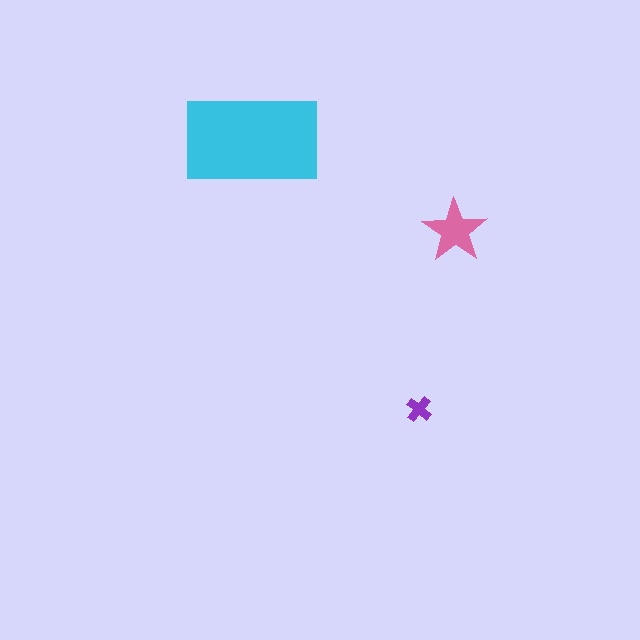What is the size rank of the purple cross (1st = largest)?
3rd.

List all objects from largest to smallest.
The cyan rectangle, the pink star, the purple cross.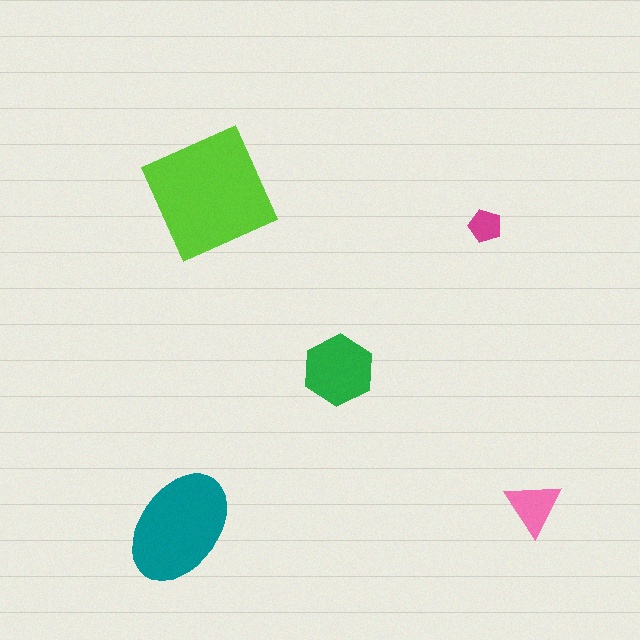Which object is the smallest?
The magenta pentagon.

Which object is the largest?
The lime square.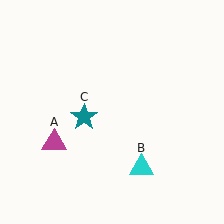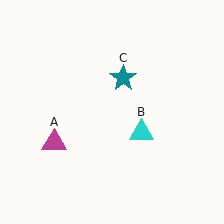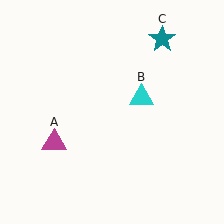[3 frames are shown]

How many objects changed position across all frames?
2 objects changed position: cyan triangle (object B), teal star (object C).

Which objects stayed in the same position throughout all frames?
Magenta triangle (object A) remained stationary.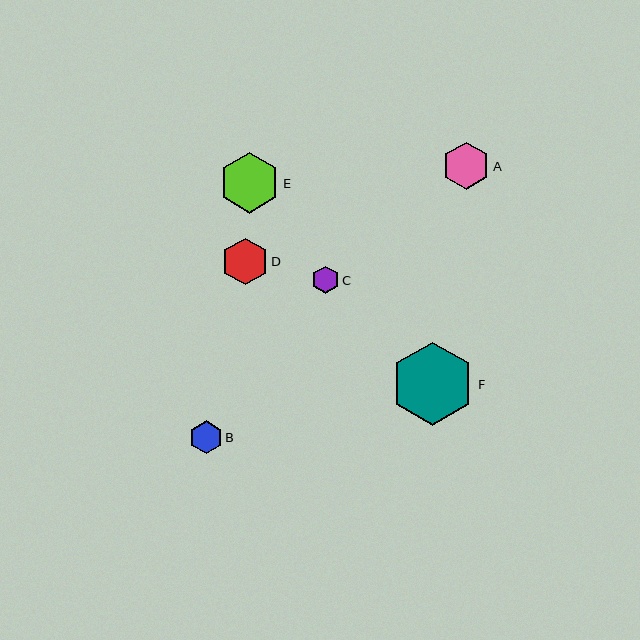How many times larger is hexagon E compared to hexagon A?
Hexagon E is approximately 1.3 times the size of hexagon A.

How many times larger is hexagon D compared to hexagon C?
Hexagon D is approximately 1.7 times the size of hexagon C.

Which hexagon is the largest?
Hexagon F is the largest with a size of approximately 83 pixels.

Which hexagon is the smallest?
Hexagon C is the smallest with a size of approximately 28 pixels.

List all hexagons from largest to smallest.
From largest to smallest: F, E, A, D, B, C.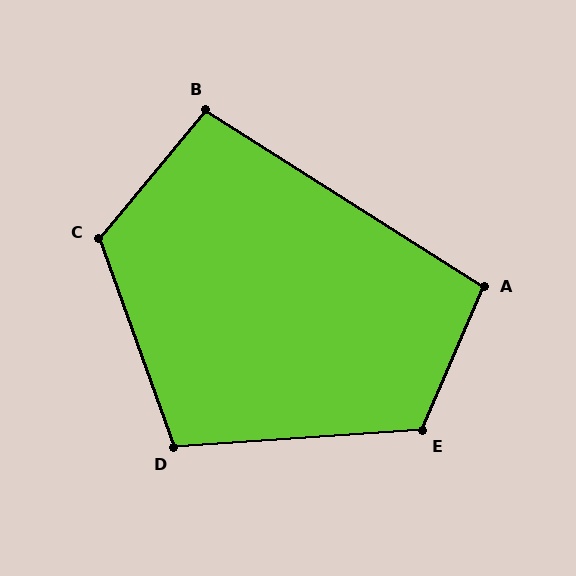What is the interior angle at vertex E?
Approximately 117 degrees (obtuse).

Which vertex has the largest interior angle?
C, at approximately 120 degrees.